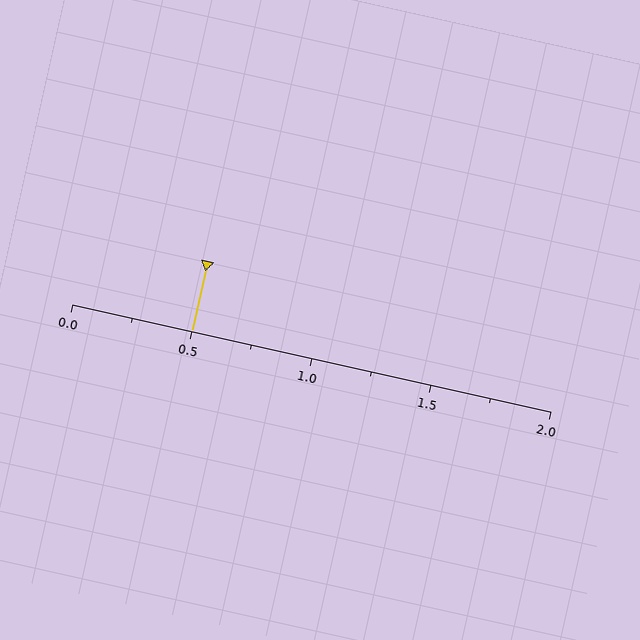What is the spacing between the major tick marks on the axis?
The major ticks are spaced 0.5 apart.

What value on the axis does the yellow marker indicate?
The marker indicates approximately 0.5.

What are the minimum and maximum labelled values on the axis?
The axis runs from 0.0 to 2.0.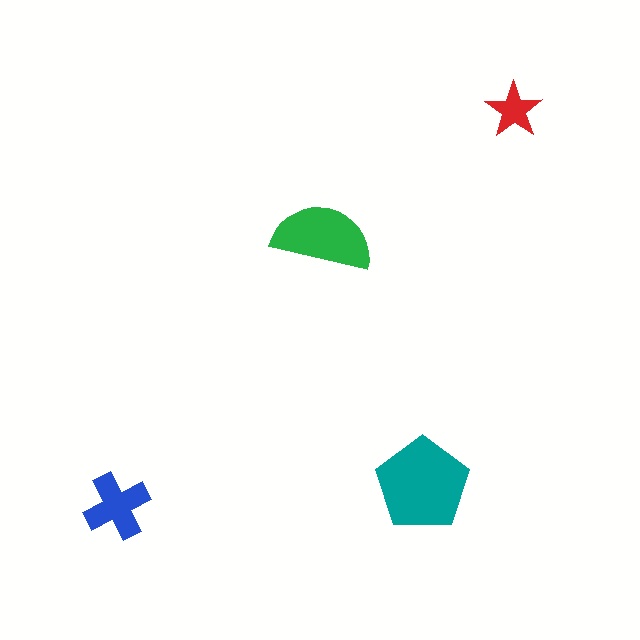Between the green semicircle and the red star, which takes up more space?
The green semicircle.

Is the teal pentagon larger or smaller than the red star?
Larger.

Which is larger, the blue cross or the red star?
The blue cross.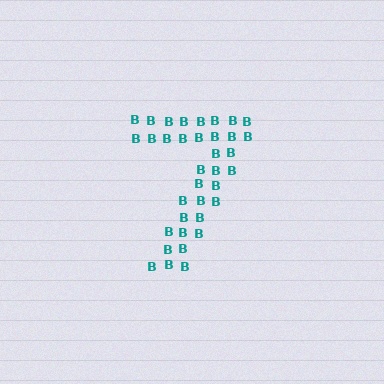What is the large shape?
The large shape is the digit 7.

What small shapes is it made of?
It is made of small letter B's.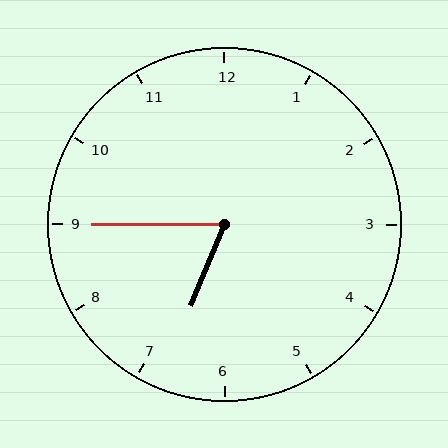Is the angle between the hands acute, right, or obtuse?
It is acute.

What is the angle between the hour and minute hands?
Approximately 68 degrees.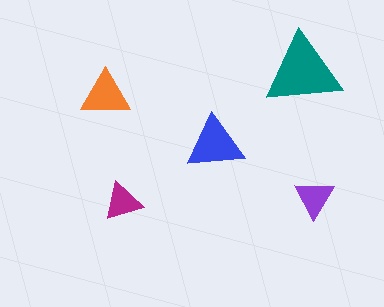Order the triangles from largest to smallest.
the teal one, the blue one, the orange one, the purple one, the magenta one.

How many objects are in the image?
There are 5 objects in the image.